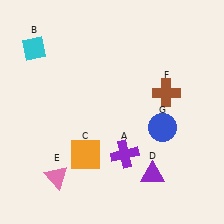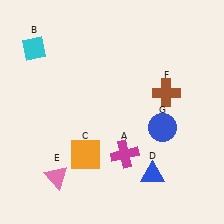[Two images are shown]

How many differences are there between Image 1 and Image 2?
There are 2 differences between the two images.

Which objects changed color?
A changed from purple to magenta. D changed from purple to blue.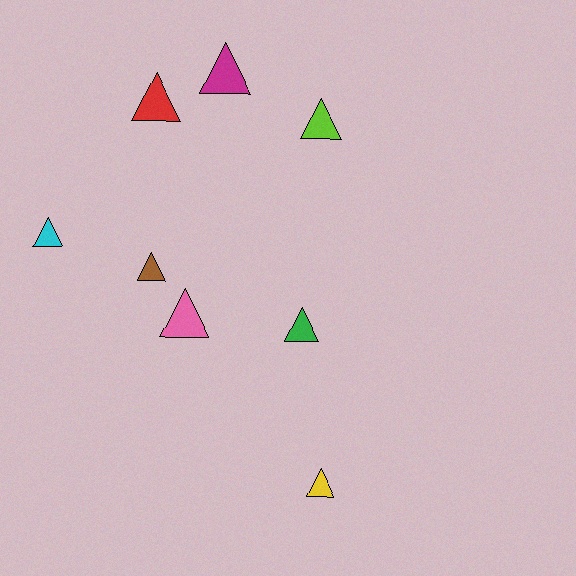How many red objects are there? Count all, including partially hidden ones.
There is 1 red object.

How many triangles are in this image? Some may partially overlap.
There are 8 triangles.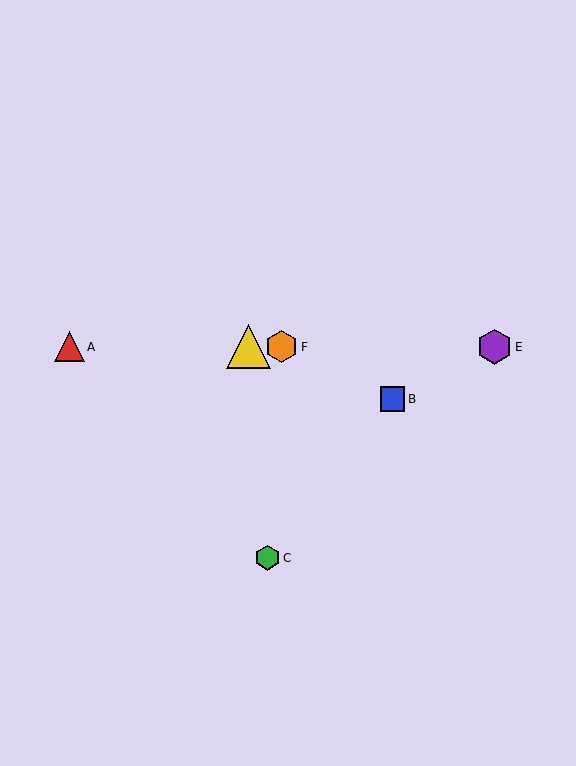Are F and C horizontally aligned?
No, F is at y≈347 and C is at y≈558.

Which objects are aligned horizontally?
Objects A, D, E, F are aligned horizontally.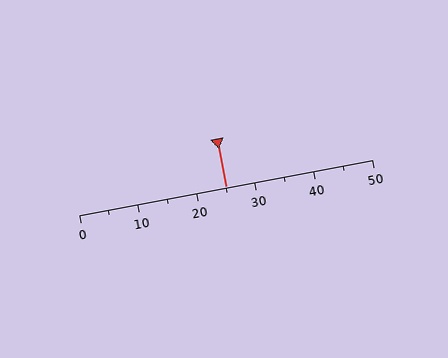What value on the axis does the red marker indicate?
The marker indicates approximately 25.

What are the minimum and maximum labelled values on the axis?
The axis runs from 0 to 50.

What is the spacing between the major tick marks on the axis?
The major ticks are spaced 10 apart.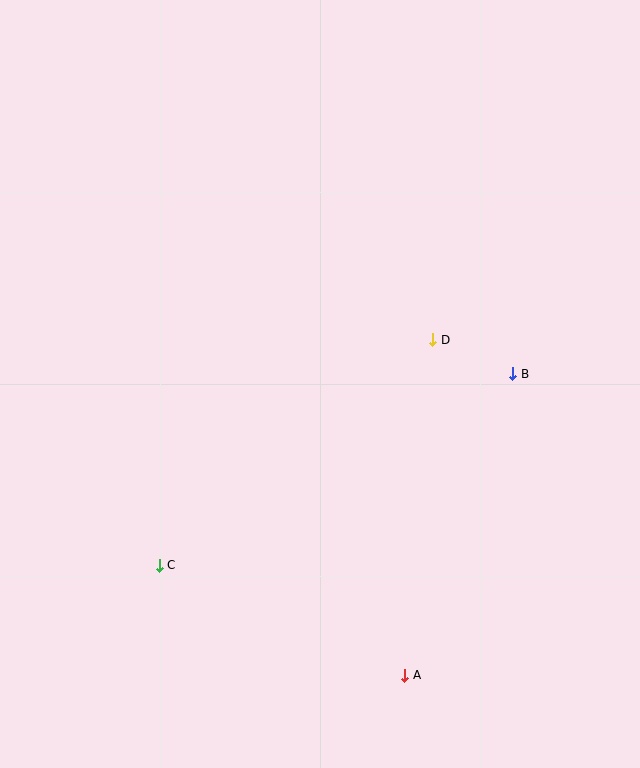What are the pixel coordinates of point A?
Point A is at (405, 675).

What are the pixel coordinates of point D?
Point D is at (433, 340).